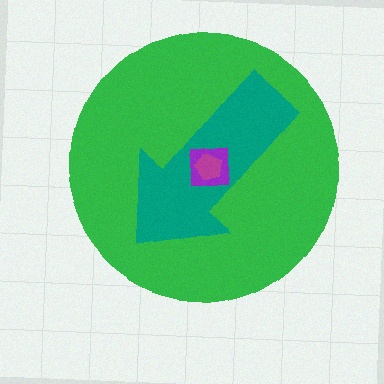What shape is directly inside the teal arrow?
The purple square.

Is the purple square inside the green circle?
Yes.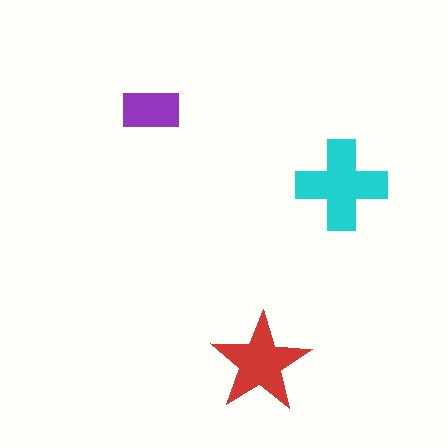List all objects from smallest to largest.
The purple rectangle, the red star, the cyan cross.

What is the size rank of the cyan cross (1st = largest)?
1st.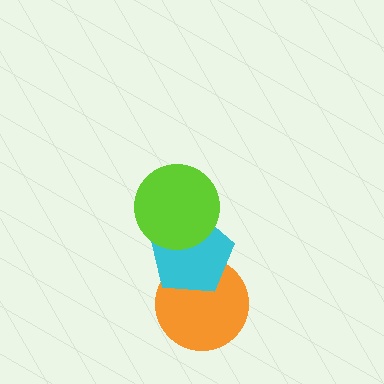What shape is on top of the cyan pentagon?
The lime circle is on top of the cyan pentagon.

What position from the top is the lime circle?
The lime circle is 1st from the top.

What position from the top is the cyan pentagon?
The cyan pentagon is 2nd from the top.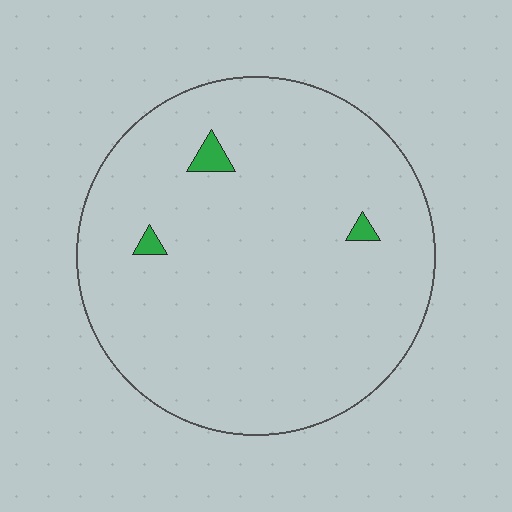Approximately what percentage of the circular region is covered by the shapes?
Approximately 0%.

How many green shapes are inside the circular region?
3.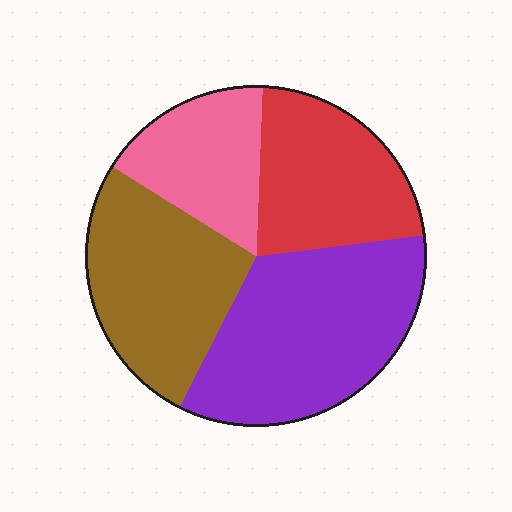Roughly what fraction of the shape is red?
Red takes up less than a quarter of the shape.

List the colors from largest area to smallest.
From largest to smallest: purple, brown, red, pink.